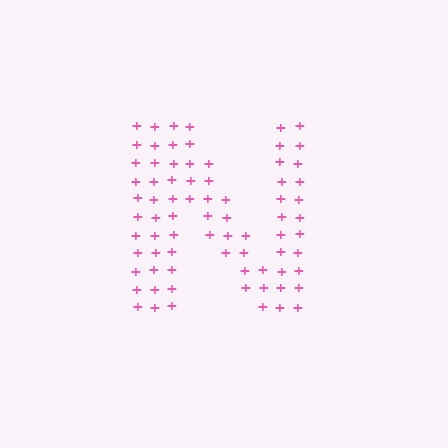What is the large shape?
The large shape is the letter N.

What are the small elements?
The small elements are plus signs.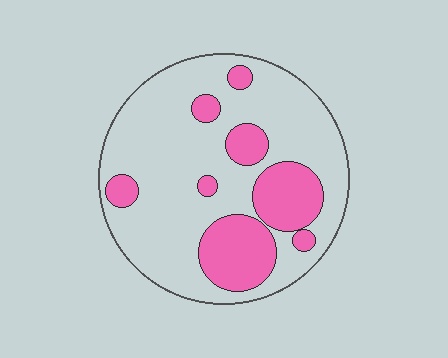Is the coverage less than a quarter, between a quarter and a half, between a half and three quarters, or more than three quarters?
Between a quarter and a half.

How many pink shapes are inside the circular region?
8.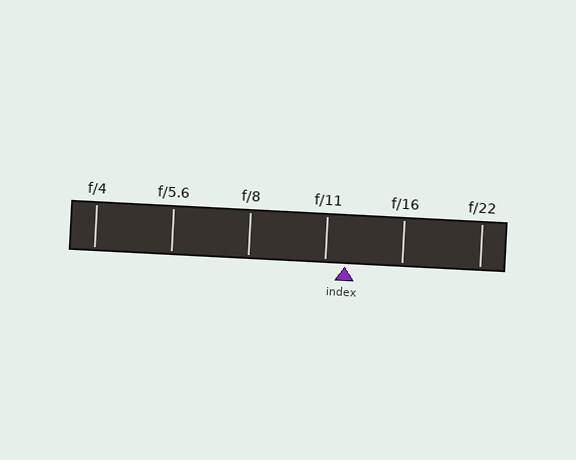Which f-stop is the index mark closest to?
The index mark is closest to f/11.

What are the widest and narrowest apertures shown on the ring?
The widest aperture shown is f/4 and the narrowest is f/22.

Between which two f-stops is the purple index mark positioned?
The index mark is between f/11 and f/16.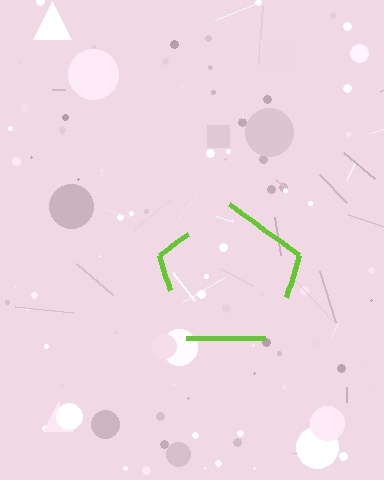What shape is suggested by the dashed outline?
The dashed outline suggests a pentagon.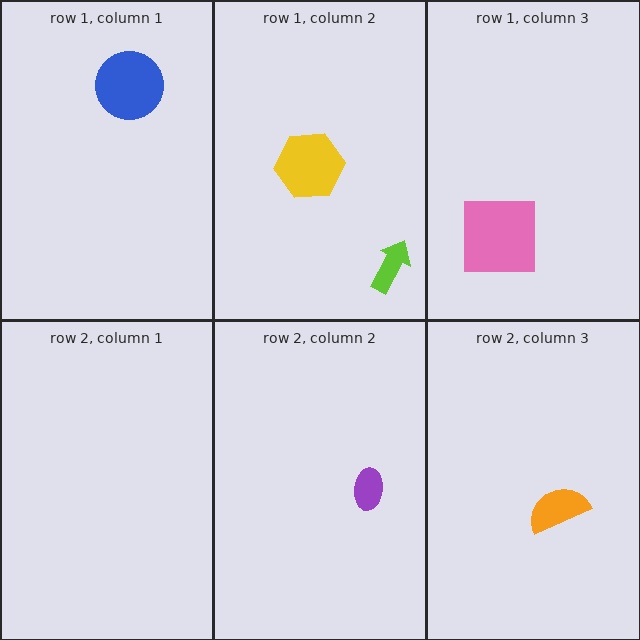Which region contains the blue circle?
The row 1, column 1 region.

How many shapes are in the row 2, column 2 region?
1.